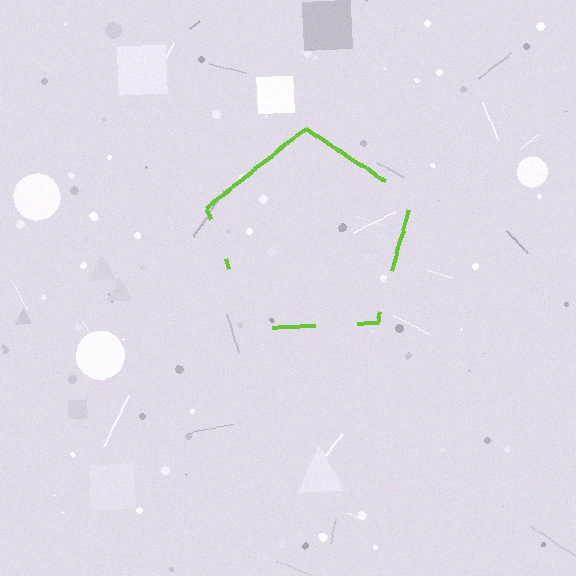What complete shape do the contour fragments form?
The contour fragments form a pentagon.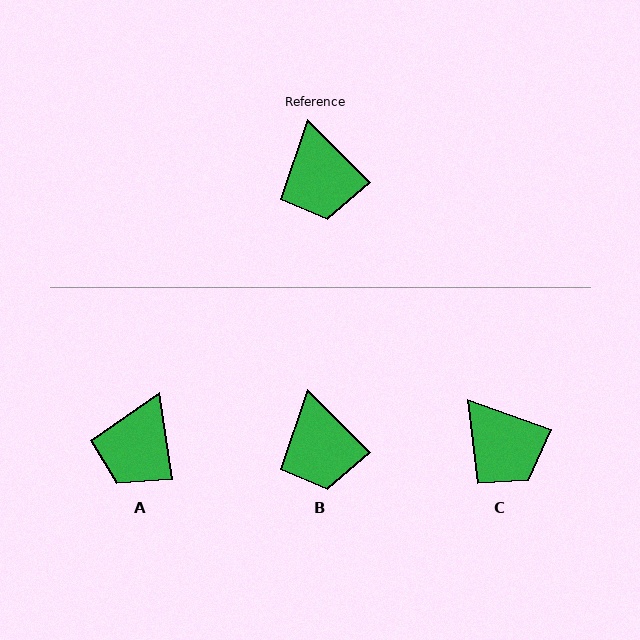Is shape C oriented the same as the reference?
No, it is off by about 26 degrees.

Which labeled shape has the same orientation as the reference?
B.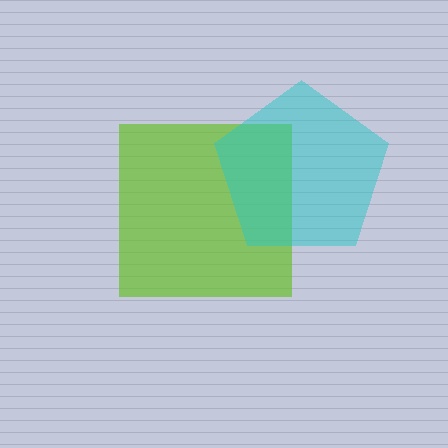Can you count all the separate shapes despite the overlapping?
Yes, there are 2 separate shapes.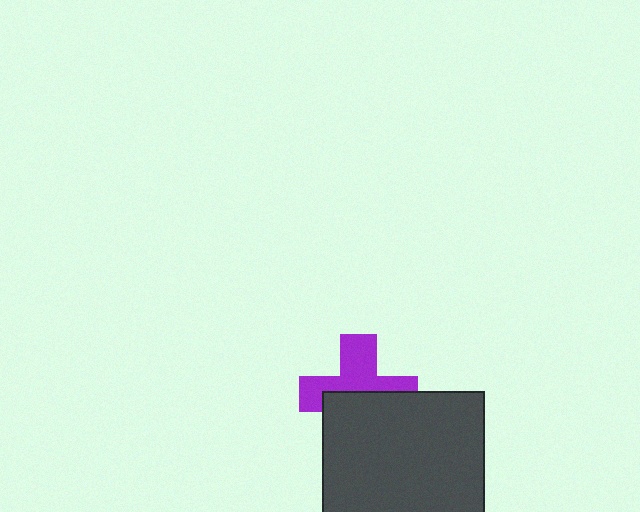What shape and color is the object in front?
The object in front is a dark gray square.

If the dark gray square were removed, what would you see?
You would see the complete purple cross.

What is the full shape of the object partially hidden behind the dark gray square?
The partially hidden object is a purple cross.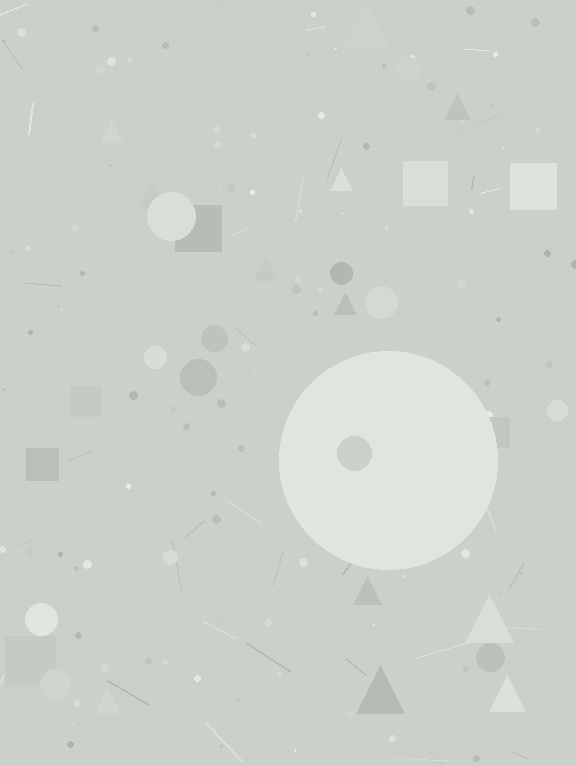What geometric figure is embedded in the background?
A circle is embedded in the background.